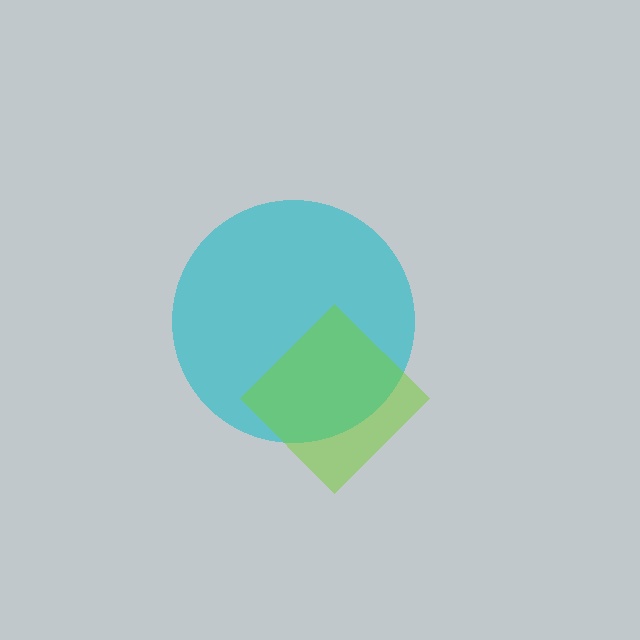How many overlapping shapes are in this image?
There are 2 overlapping shapes in the image.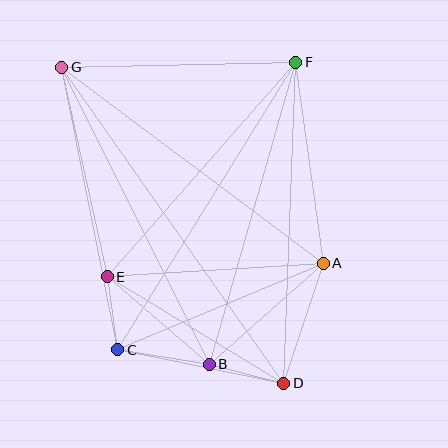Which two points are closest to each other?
Points C and E are closest to each other.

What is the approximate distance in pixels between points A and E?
The distance between A and E is approximately 216 pixels.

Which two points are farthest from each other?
Points D and G are farthest from each other.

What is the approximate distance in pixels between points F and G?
The distance between F and G is approximately 234 pixels.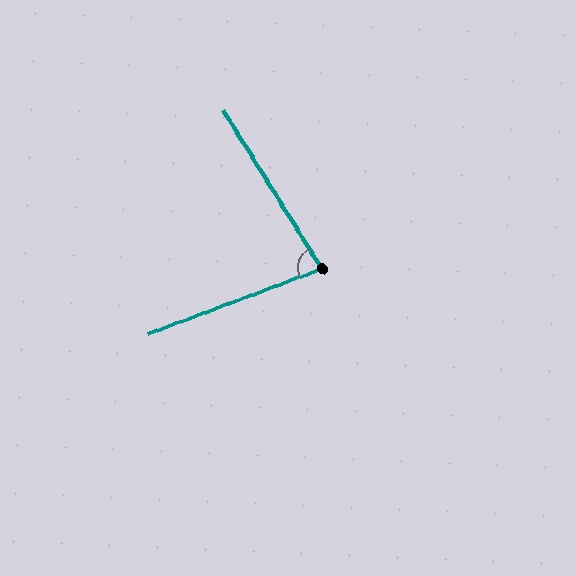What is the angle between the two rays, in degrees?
Approximately 79 degrees.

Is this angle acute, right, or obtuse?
It is acute.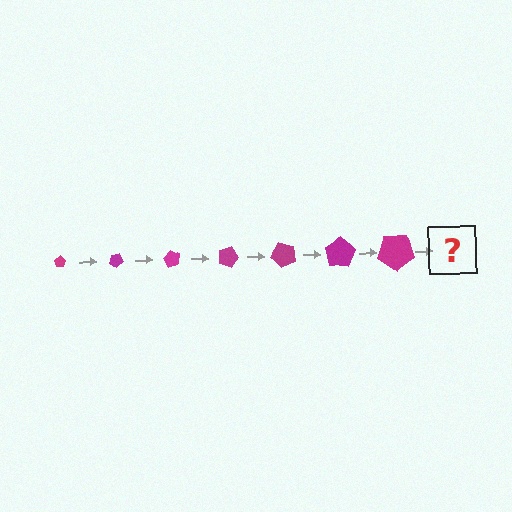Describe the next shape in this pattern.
It should be a pentagon, larger than the previous one and rotated 210 degrees from the start.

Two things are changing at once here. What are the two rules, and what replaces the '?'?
The two rules are that the pentagon grows larger each step and it rotates 30 degrees each step. The '?' should be a pentagon, larger than the previous one and rotated 210 degrees from the start.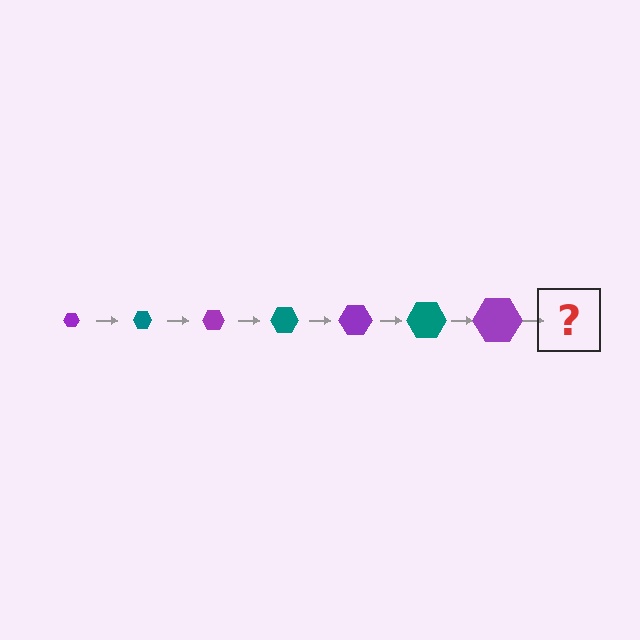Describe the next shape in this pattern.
It should be a teal hexagon, larger than the previous one.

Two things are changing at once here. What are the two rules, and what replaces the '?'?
The two rules are that the hexagon grows larger each step and the color cycles through purple and teal. The '?' should be a teal hexagon, larger than the previous one.